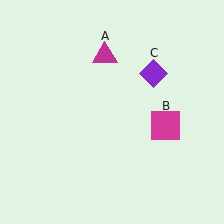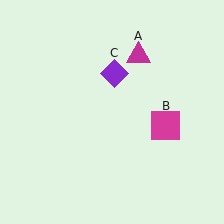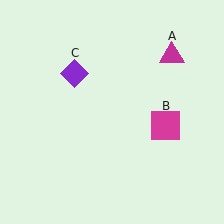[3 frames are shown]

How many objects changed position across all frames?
2 objects changed position: magenta triangle (object A), purple diamond (object C).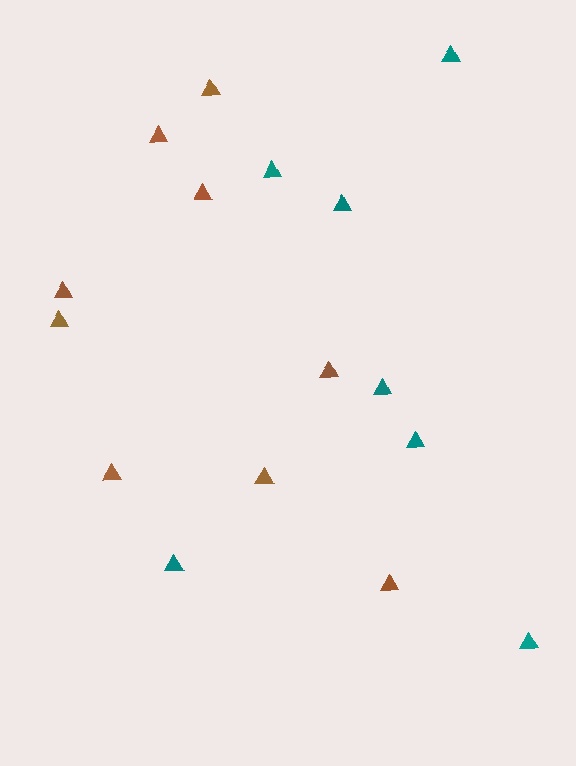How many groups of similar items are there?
There are 2 groups: one group of brown triangles (9) and one group of teal triangles (7).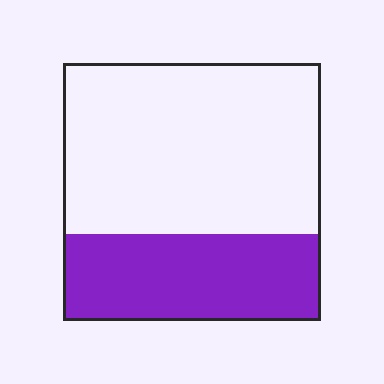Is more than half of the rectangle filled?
No.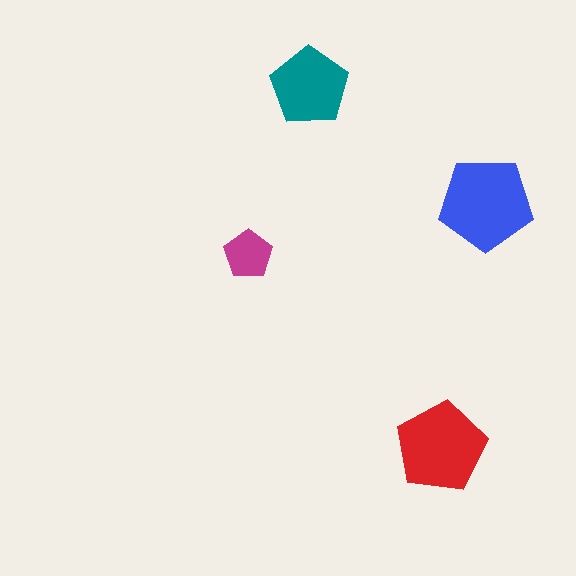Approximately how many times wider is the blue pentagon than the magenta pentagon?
About 2 times wider.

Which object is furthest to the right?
The blue pentagon is rightmost.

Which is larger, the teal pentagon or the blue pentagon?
The blue one.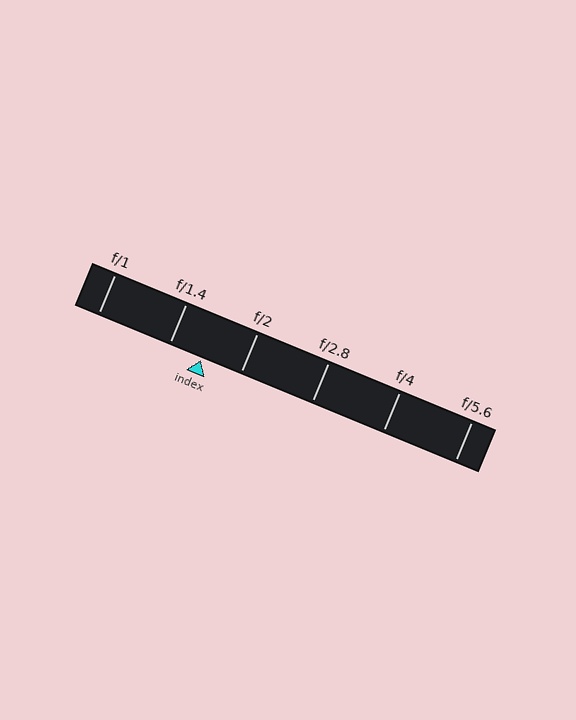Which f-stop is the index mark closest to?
The index mark is closest to f/1.4.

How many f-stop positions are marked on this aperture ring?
There are 6 f-stop positions marked.